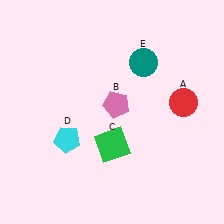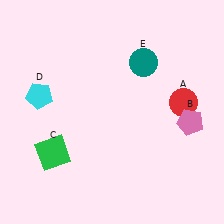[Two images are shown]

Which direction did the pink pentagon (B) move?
The pink pentagon (B) moved right.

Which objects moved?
The objects that moved are: the pink pentagon (B), the green square (C), the cyan pentagon (D).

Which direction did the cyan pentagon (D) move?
The cyan pentagon (D) moved up.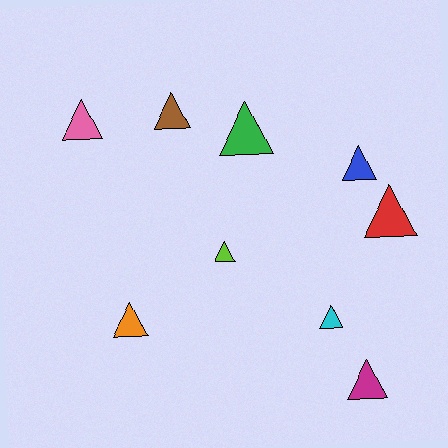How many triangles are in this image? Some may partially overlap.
There are 9 triangles.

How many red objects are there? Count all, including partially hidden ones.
There is 1 red object.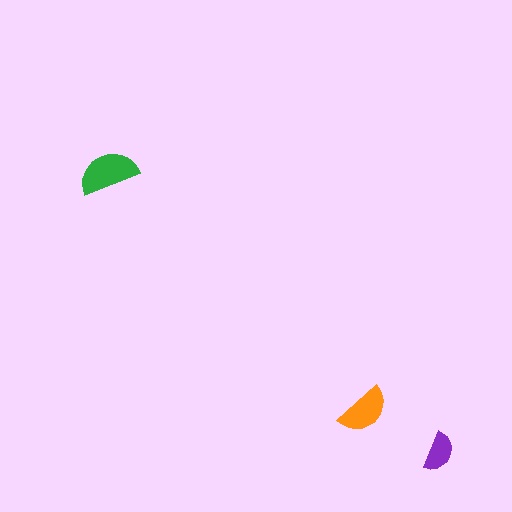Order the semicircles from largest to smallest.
the green one, the orange one, the purple one.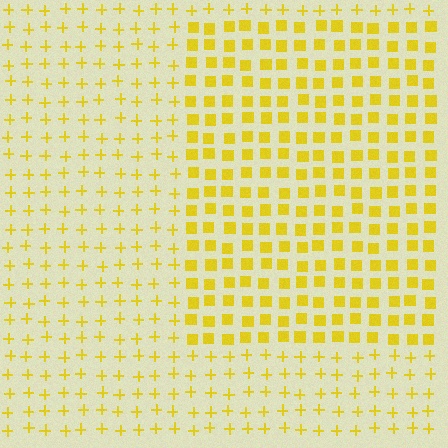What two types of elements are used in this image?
The image uses squares inside the rectangle region and plus signs outside it.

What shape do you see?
I see a rectangle.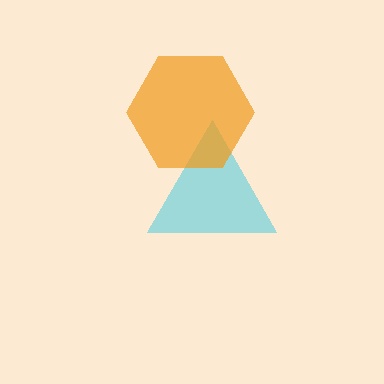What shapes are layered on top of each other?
The layered shapes are: a cyan triangle, an orange hexagon.